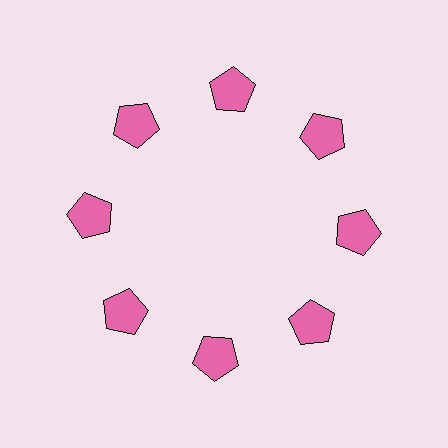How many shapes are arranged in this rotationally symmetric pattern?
There are 8 shapes, arranged in 8 groups of 1.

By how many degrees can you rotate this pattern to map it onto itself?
The pattern maps onto itself every 45 degrees of rotation.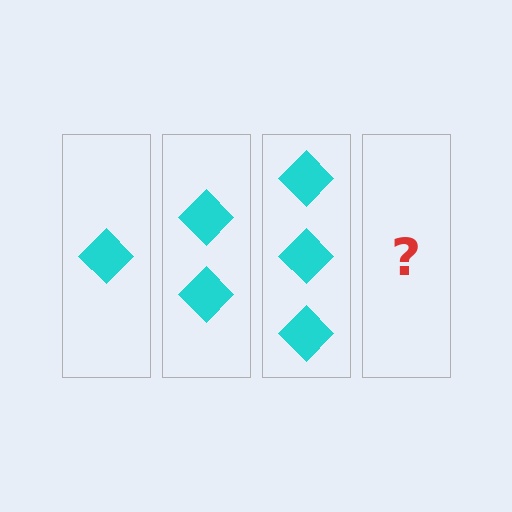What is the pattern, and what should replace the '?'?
The pattern is that each step adds one more diamond. The '?' should be 4 diamonds.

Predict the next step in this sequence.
The next step is 4 diamonds.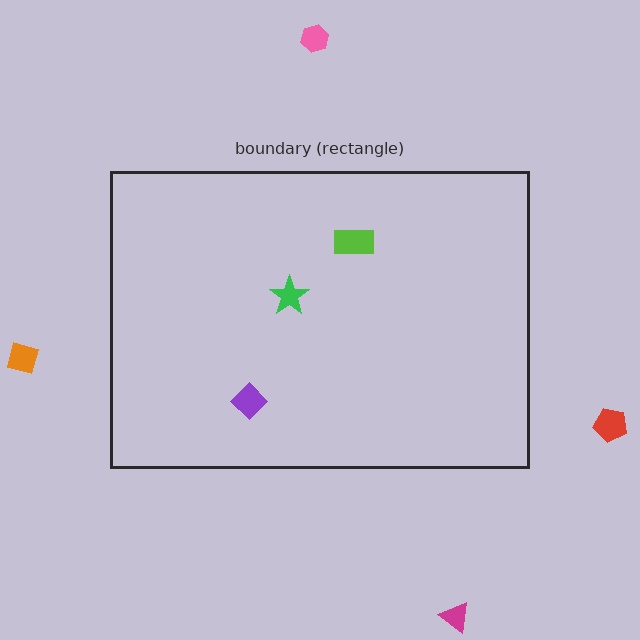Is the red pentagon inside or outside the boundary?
Outside.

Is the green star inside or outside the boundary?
Inside.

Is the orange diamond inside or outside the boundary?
Outside.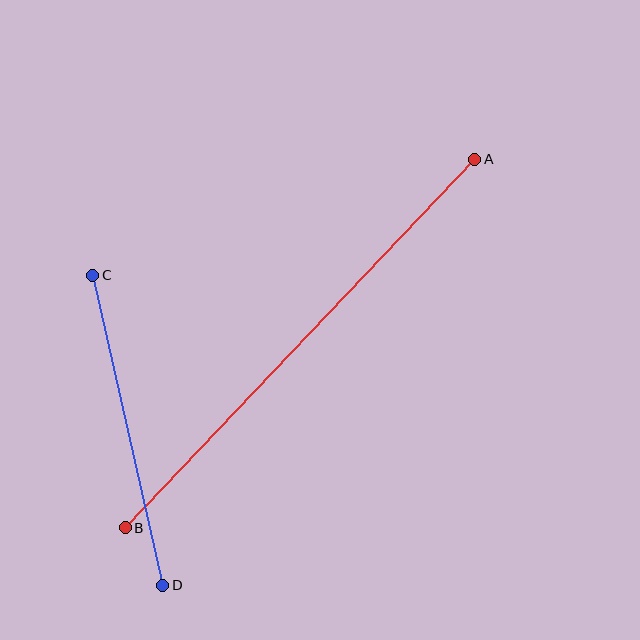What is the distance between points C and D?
The distance is approximately 318 pixels.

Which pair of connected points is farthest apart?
Points A and B are farthest apart.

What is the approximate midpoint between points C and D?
The midpoint is at approximately (128, 430) pixels.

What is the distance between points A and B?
The distance is approximately 508 pixels.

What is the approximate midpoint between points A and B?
The midpoint is at approximately (300, 343) pixels.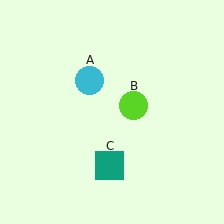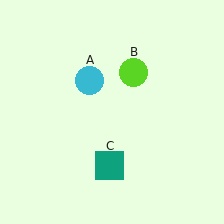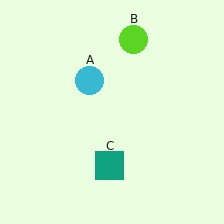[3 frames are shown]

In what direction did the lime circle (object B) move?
The lime circle (object B) moved up.